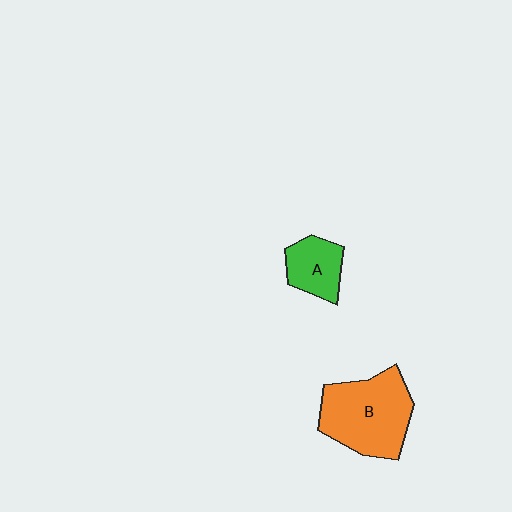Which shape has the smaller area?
Shape A (green).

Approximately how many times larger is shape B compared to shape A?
Approximately 2.1 times.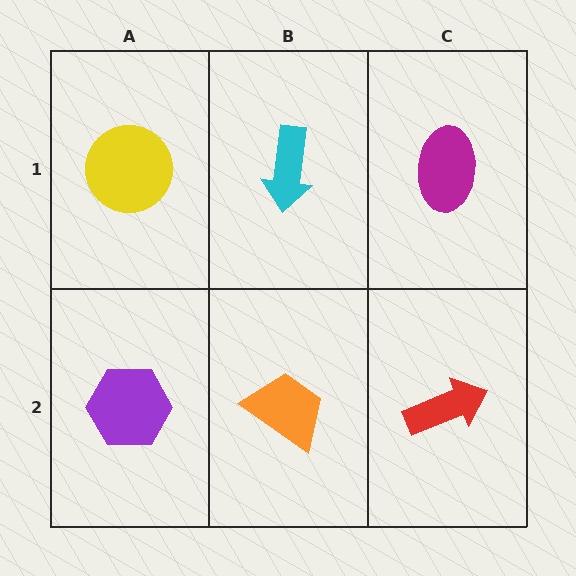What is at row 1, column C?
A magenta ellipse.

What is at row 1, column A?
A yellow circle.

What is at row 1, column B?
A cyan arrow.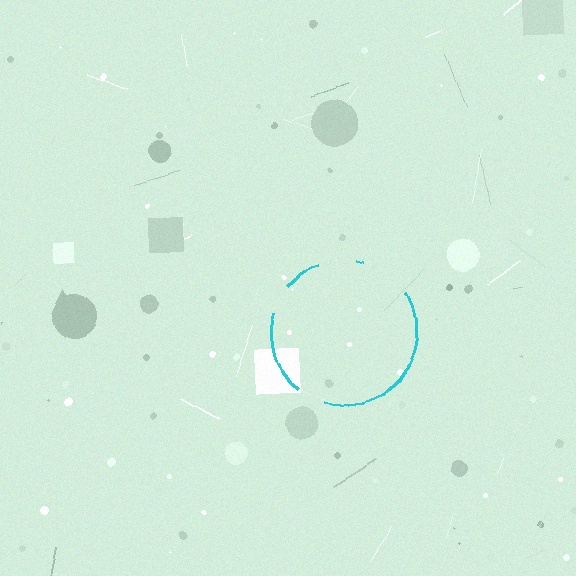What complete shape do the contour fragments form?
The contour fragments form a circle.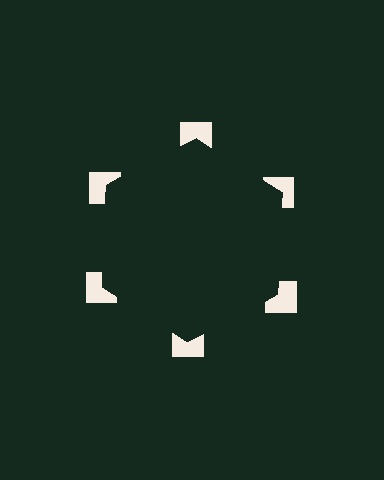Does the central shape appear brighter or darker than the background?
It typically appears slightly darker than the background, even though no actual brightness change is drawn.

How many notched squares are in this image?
There are 6 — one at each vertex of the illusory hexagon.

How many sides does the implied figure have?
6 sides.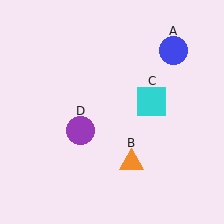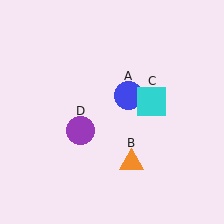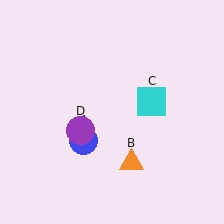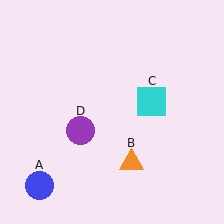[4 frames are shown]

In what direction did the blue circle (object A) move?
The blue circle (object A) moved down and to the left.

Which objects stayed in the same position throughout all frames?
Orange triangle (object B) and cyan square (object C) and purple circle (object D) remained stationary.